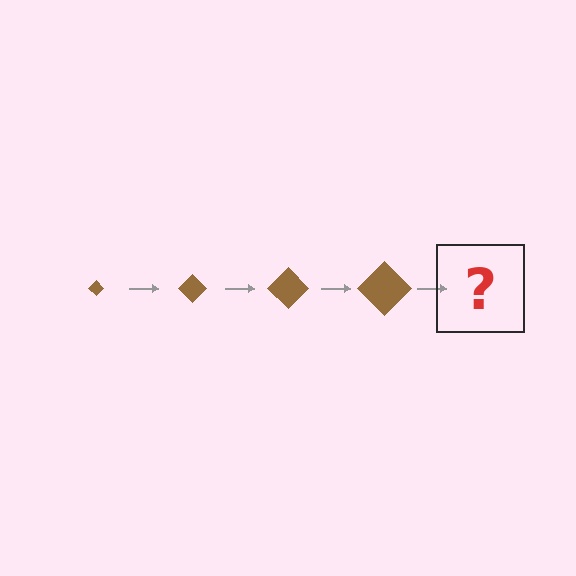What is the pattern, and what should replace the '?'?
The pattern is that the diamond gets progressively larger each step. The '?' should be a brown diamond, larger than the previous one.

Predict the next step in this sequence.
The next step is a brown diamond, larger than the previous one.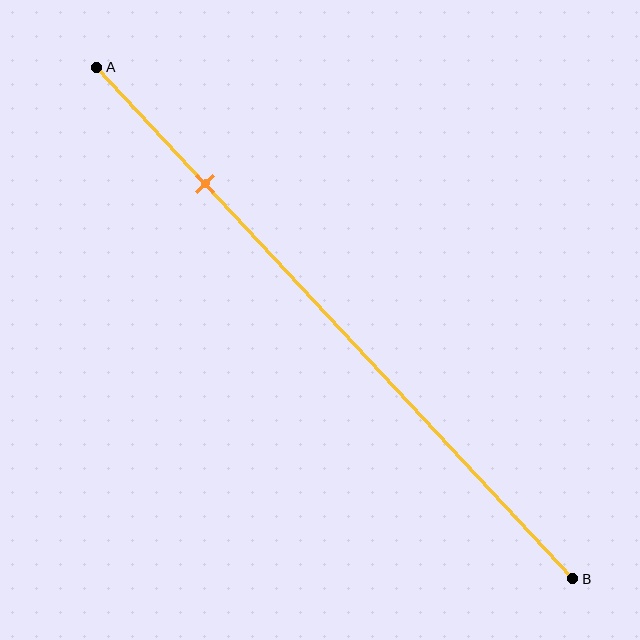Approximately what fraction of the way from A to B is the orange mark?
The orange mark is approximately 25% of the way from A to B.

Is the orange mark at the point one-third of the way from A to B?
No, the mark is at about 25% from A, not at the 33% one-third point.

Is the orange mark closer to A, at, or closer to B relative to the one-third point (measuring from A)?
The orange mark is closer to point A than the one-third point of segment AB.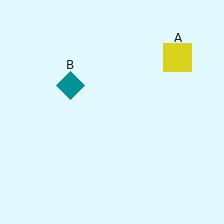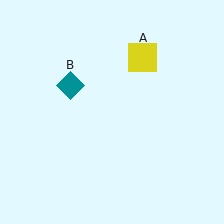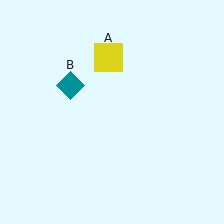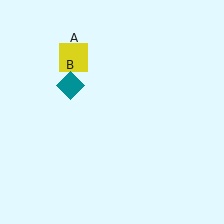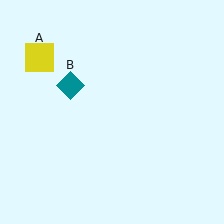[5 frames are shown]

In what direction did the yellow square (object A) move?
The yellow square (object A) moved left.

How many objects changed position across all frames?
1 object changed position: yellow square (object A).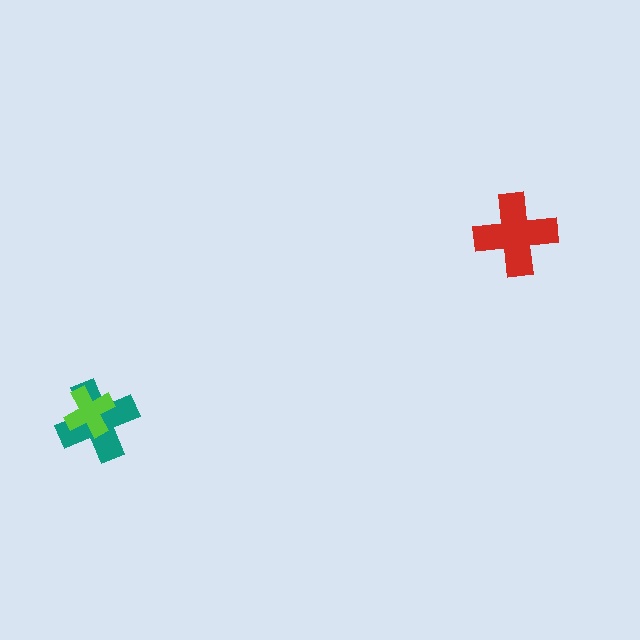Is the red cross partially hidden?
No, no other shape covers it.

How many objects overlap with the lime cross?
1 object overlaps with the lime cross.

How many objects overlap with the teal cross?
1 object overlaps with the teal cross.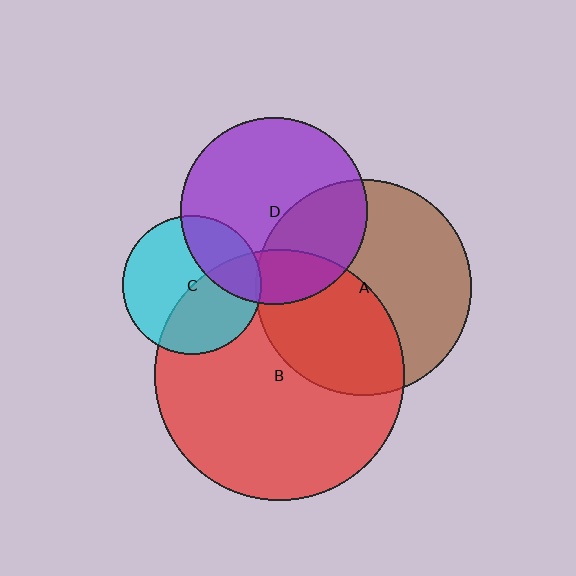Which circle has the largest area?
Circle B (red).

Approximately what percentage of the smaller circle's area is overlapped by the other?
Approximately 45%.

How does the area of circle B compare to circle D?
Approximately 1.8 times.